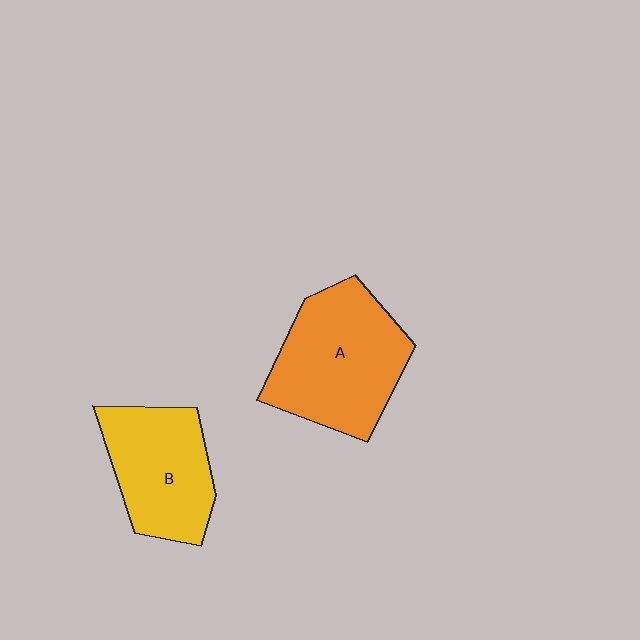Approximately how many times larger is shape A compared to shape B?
Approximately 1.3 times.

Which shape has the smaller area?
Shape B (yellow).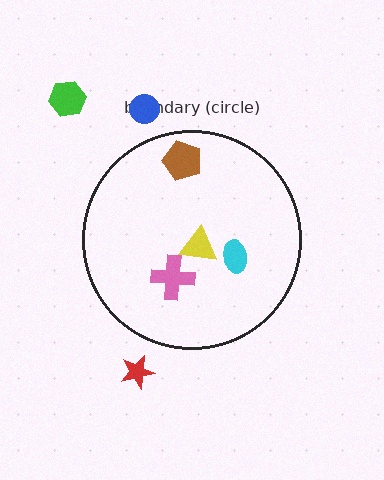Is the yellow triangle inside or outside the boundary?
Inside.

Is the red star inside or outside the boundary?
Outside.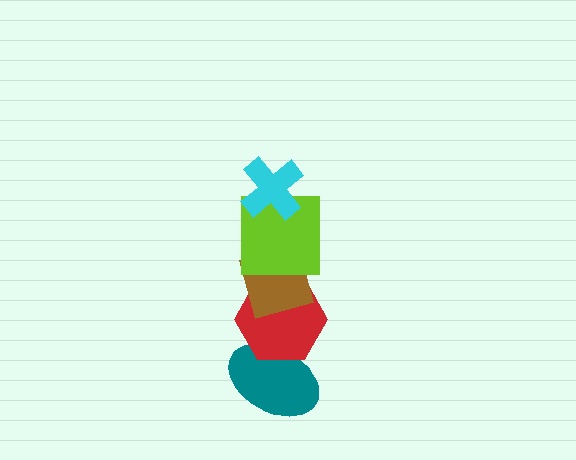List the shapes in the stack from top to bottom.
From top to bottom: the cyan cross, the lime square, the brown diamond, the red hexagon, the teal ellipse.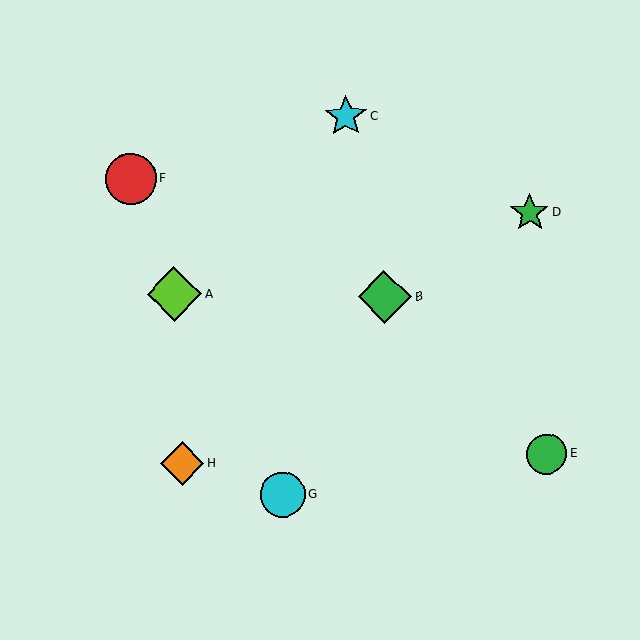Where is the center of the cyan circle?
The center of the cyan circle is at (282, 494).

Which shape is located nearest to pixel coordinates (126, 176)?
The red circle (labeled F) at (131, 179) is nearest to that location.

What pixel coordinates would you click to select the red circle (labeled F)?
Click at (131, 179) to select the red circle F.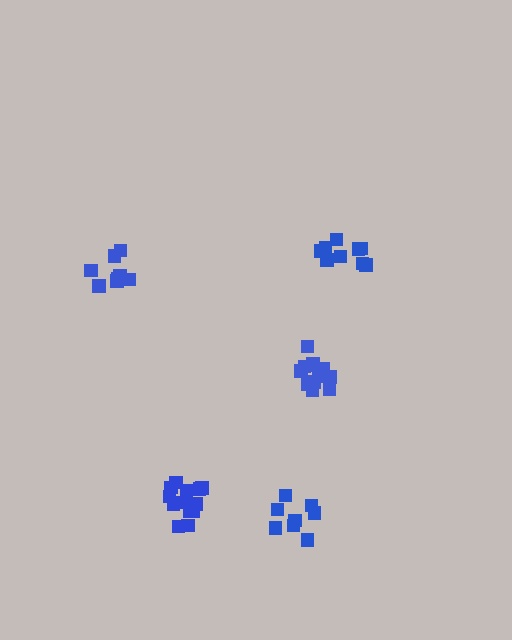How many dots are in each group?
Group 1: 8 dots, Group 2: 9 dots, Group 3: 13 dots, Group 4: 8 dots, Group 5: 12 dots (50 total).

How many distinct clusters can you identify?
There are 5 distinct clusters.